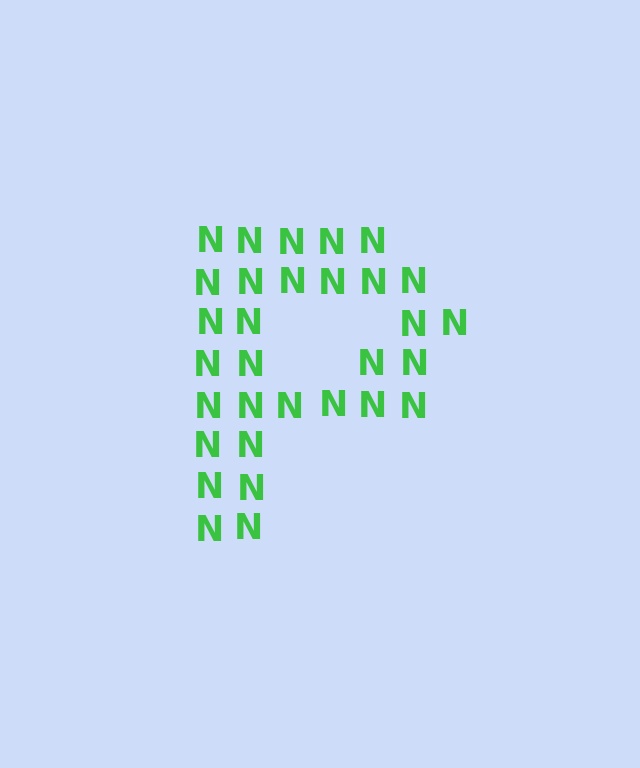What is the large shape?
The large shape is the letter P.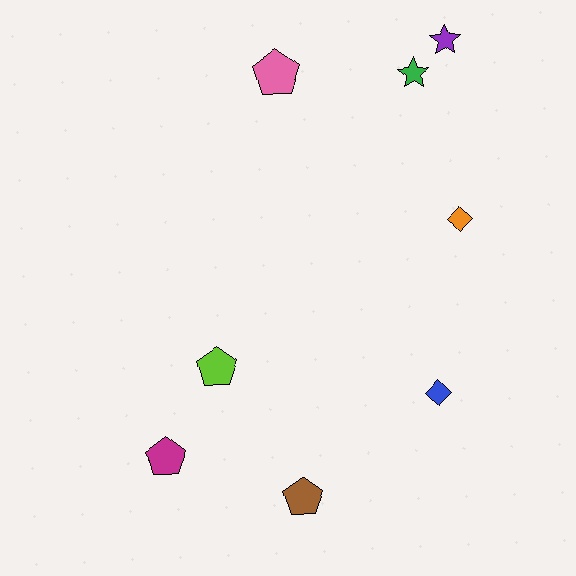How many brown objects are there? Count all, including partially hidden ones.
There is 1 brown object.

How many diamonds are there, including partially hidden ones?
There are 2 diamonds.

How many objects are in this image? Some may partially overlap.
There are 8 objects.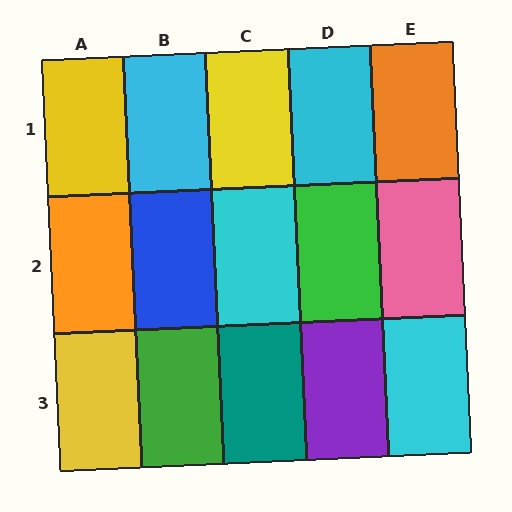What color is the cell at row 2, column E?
Pink.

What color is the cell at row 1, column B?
Cyan.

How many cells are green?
2 cells are green.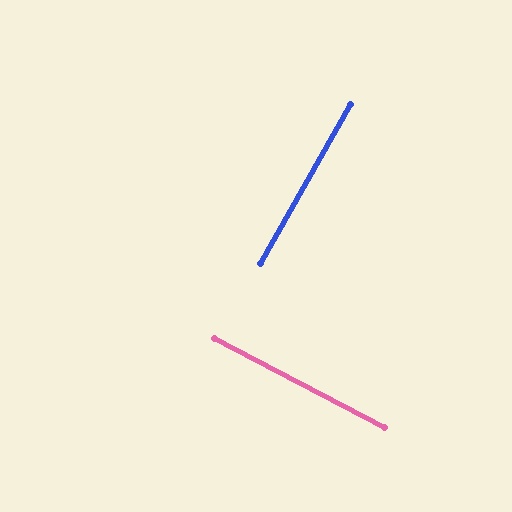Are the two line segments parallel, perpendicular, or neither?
Perpendicular — they meet at approximately 88°.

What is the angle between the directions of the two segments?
Approximately 88 degrees.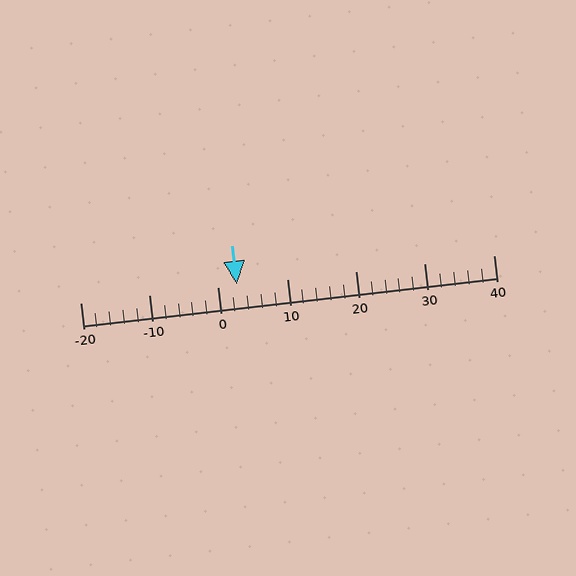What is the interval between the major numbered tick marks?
The major tick marks are spaced 10 units apart.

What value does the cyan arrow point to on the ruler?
The cyan arrow points to approximately 3.